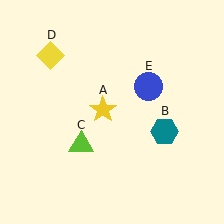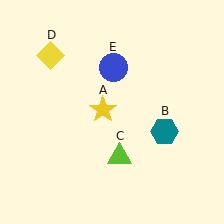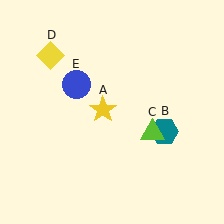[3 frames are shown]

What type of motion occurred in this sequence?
The lime triangle (object C), blue circle (object E) rotated counterclockwise around the center of the scene.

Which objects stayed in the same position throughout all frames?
Yellow star (object A) and teal hexagon (object B) and yellow diamond (object D) remained stationary.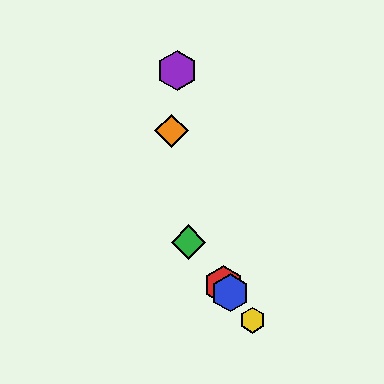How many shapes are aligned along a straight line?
4 shapes (the red hexagon, the blue hexagon, the green diamond, the yellow hexagon) are aligned along a straight line.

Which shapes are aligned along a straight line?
The red hexagon, the blue hexagon, the green diamond, the yellow hexagon are aligned along a straight line.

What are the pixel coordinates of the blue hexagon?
The blue hexagon is at (230, 293).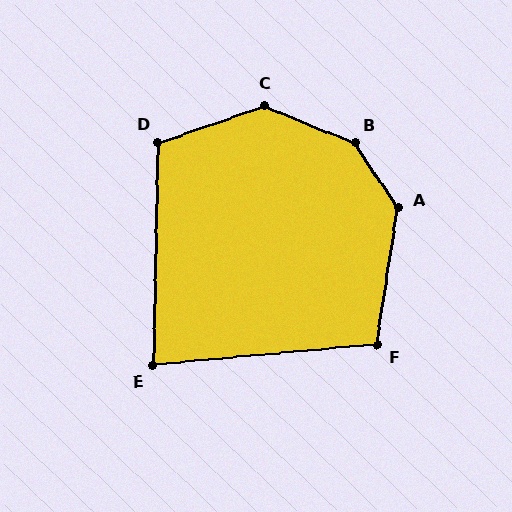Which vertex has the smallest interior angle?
E, at approximately 84 degrees.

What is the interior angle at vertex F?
Approximately 104 degrees (obtuse).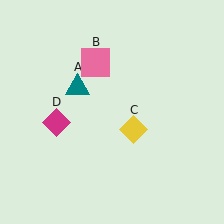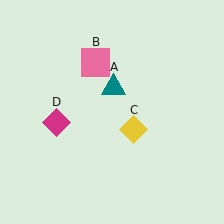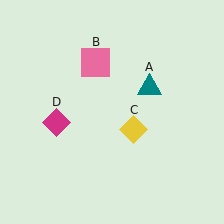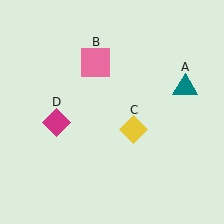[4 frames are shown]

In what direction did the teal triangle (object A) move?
The teal triangle (object A) moved right.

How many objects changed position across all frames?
1 object changed position: teal triangle (object A).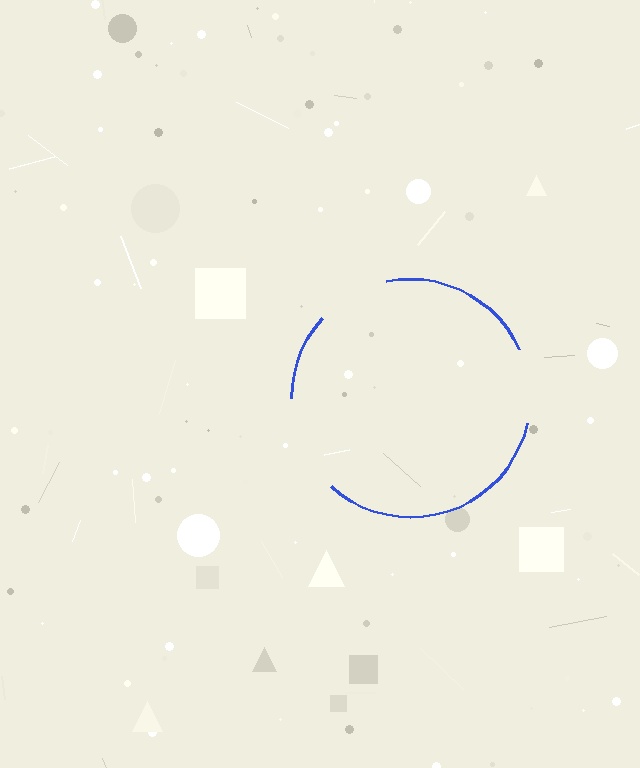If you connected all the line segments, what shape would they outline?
They would outline a circle.